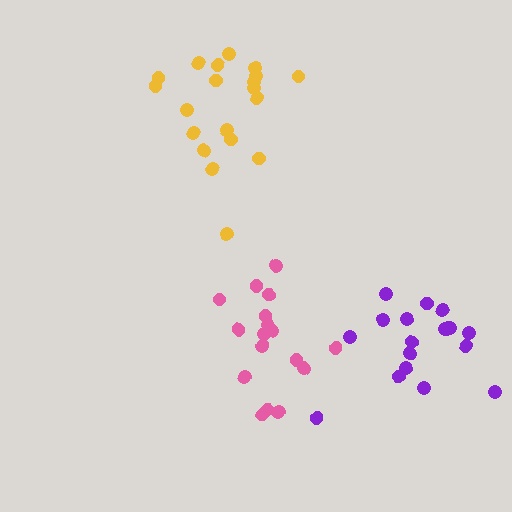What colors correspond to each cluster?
The clusters are colored: yellow, pink, purple.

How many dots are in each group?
Group 1: 20 dots, Group 2: 17 dots, Group 3: 17 dots (54 total).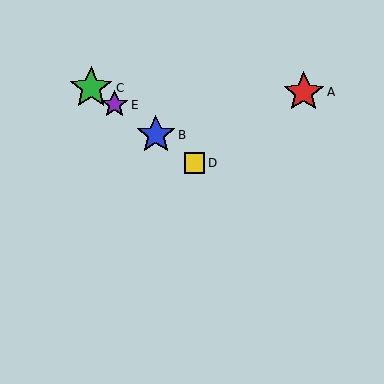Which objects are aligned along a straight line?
Objects B, C, D, E are aligned along a straight line.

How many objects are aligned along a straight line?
4 objects (B, C, D, E) are aligned along a straight line.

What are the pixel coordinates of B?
Object B is at (156, 135).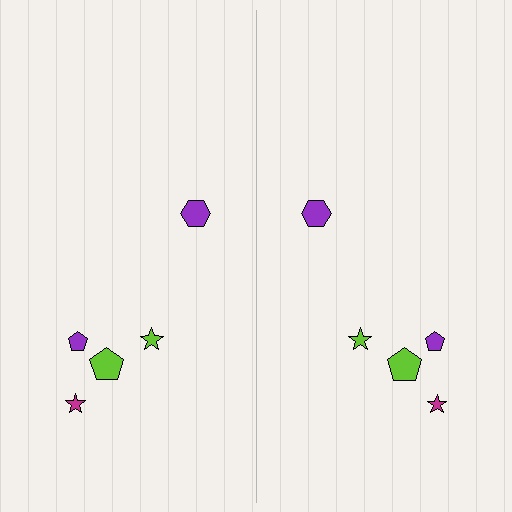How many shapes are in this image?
There are 10 shapes in this image.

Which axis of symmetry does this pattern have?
The pattern has a vertical axis of symmetry running through the center of the image.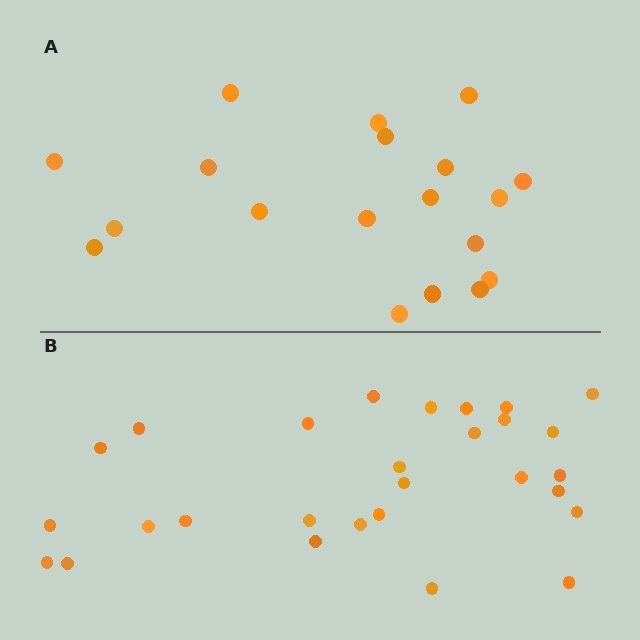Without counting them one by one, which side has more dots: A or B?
Region B (the bottom region) has more dots.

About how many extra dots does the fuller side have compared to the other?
Region B has roughly 8 or so more dots than region A.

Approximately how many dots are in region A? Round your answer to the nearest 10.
About 20 dots. (The exact count is 19, which rounds to 20.)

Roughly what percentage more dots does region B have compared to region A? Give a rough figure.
About 45% more.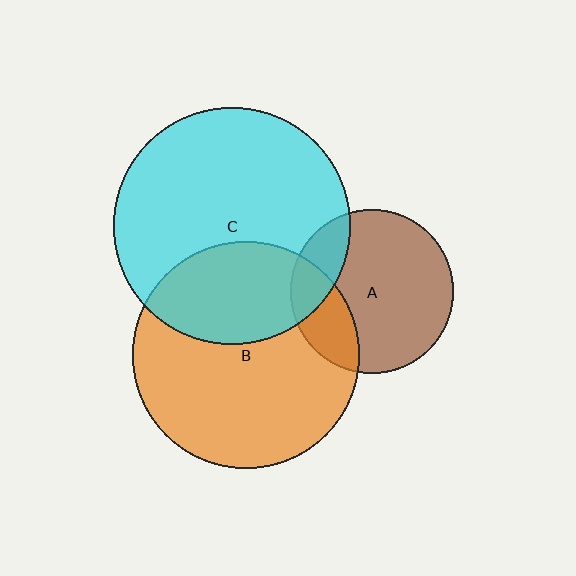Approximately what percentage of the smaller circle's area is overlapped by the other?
Approximately 25%.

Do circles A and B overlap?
Yes.